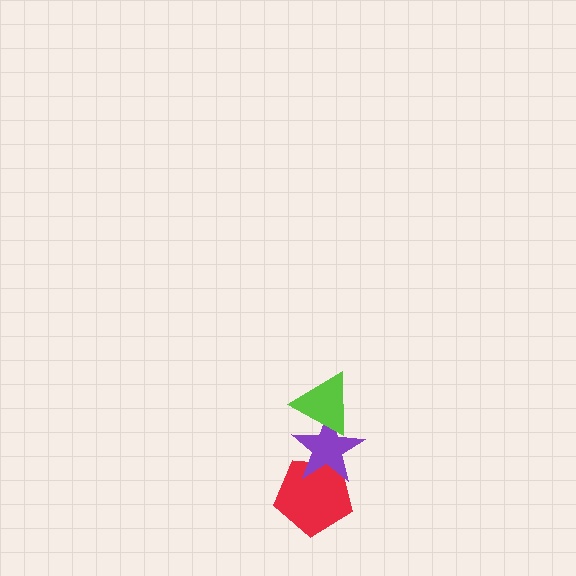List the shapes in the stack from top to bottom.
From top to bottom: the lime triangle, the purple star, the red pentagon.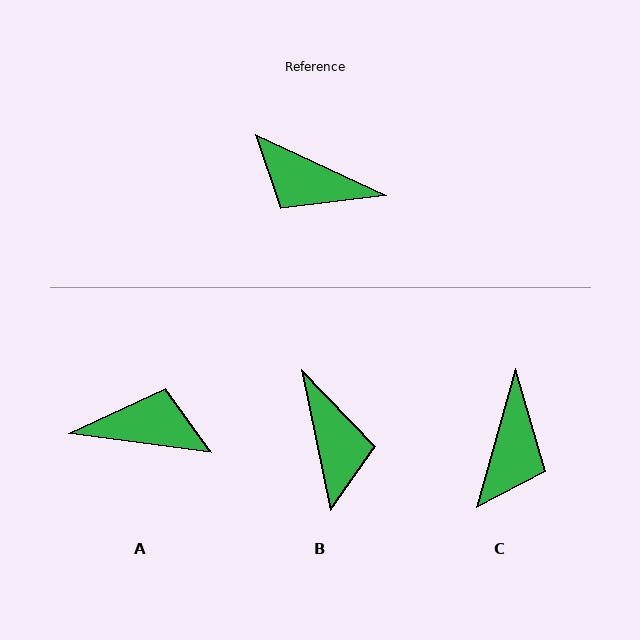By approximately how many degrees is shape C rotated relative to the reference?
Approximately 99 degrees counter-clockwise.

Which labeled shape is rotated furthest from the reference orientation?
A, about 163 degrees away.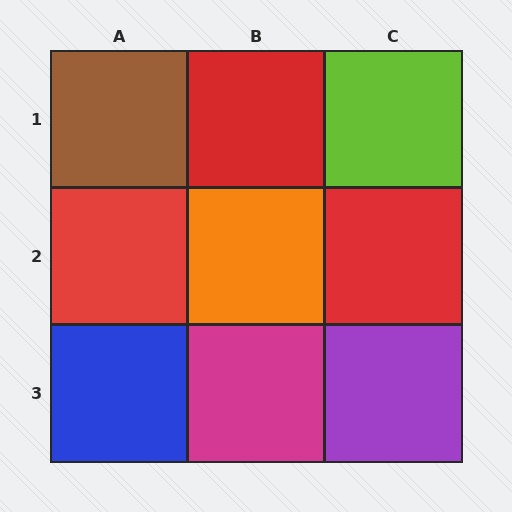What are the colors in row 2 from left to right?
Red, orange, red.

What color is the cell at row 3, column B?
Magenta.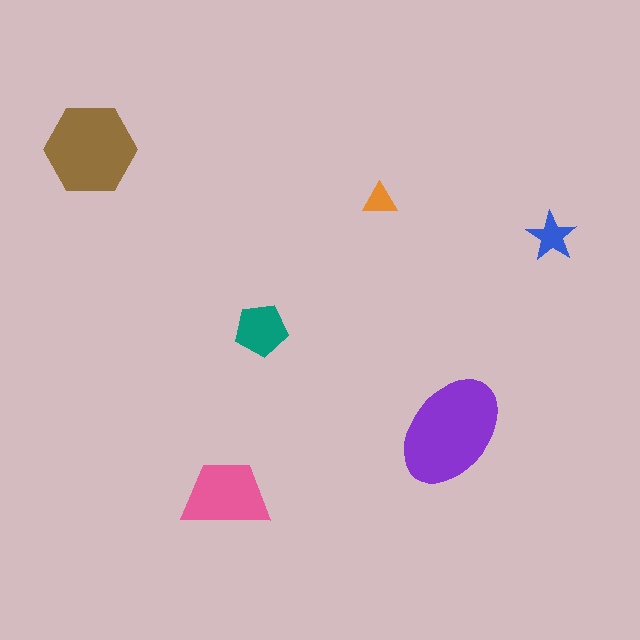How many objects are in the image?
There are 6 objects in the image.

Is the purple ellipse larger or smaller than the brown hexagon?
Larger.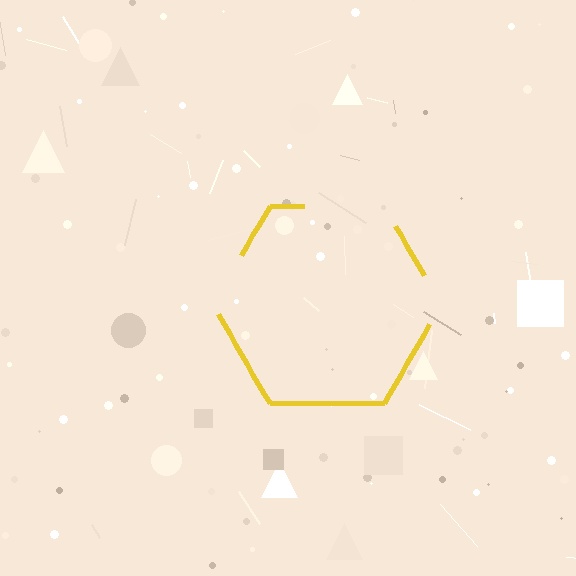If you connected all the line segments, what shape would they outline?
They would outline a hexagon.